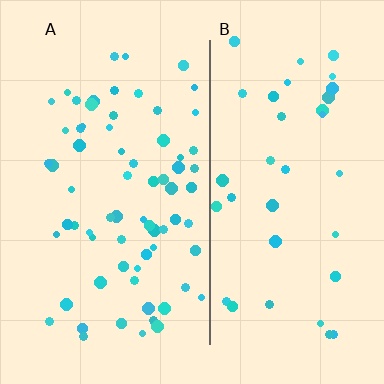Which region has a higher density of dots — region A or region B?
A (the left).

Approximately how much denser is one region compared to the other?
Approximately 1.9× — region A over region B.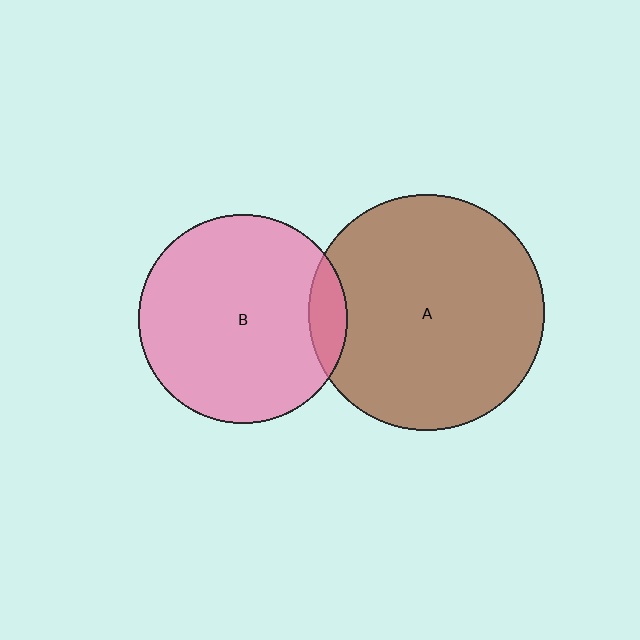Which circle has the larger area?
Circle A (brown).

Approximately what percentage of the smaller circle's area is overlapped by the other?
Approximately 10%.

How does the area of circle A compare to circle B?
Approximately 1.3 times.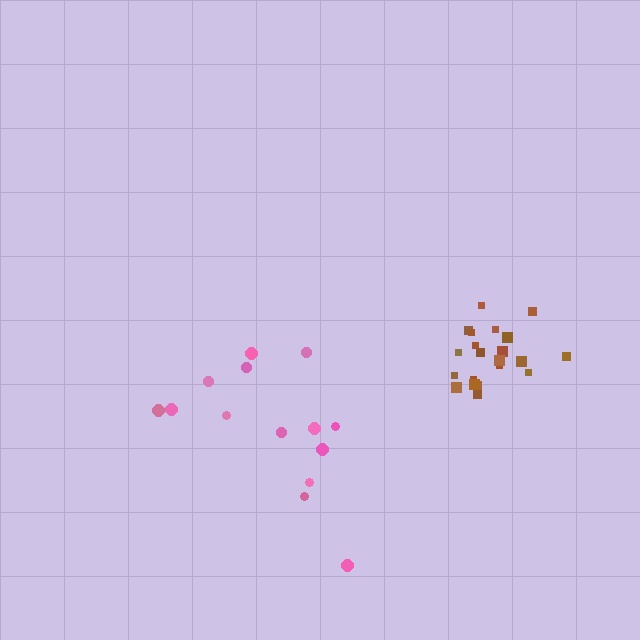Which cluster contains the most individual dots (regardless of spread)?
Brown (21).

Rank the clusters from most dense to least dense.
brown, pink.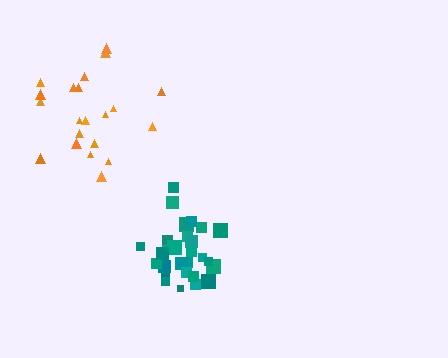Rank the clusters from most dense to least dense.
teal, orange.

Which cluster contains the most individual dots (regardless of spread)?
Teal (30).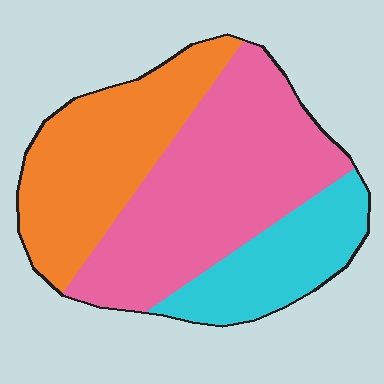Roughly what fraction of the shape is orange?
Orange takes up about one third (1/3) of the shape.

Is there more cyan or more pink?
Pink.